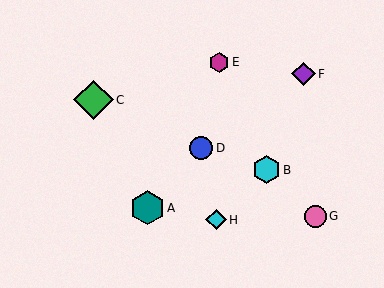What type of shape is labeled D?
Shape D is a blue circle.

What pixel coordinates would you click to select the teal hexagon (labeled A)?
Click at (147, 208) to select the teal hexagon A.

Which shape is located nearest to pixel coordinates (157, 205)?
The teal hexagon (labeled A) at (147, 208) is nearest to that location.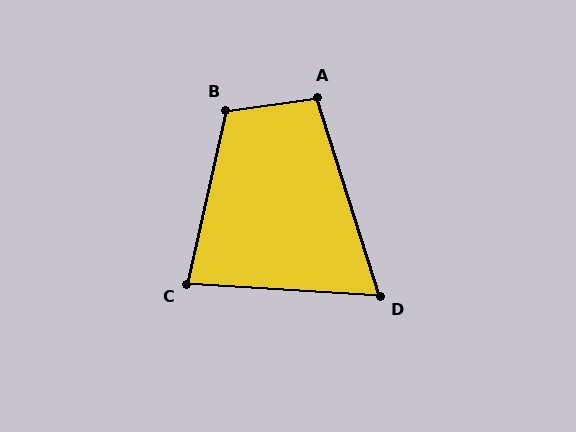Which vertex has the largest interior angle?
B, at approximately 111 degrees.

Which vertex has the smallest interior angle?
D, at approximately 69 degrees.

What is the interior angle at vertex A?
Approximately 99 degrees (obtuse).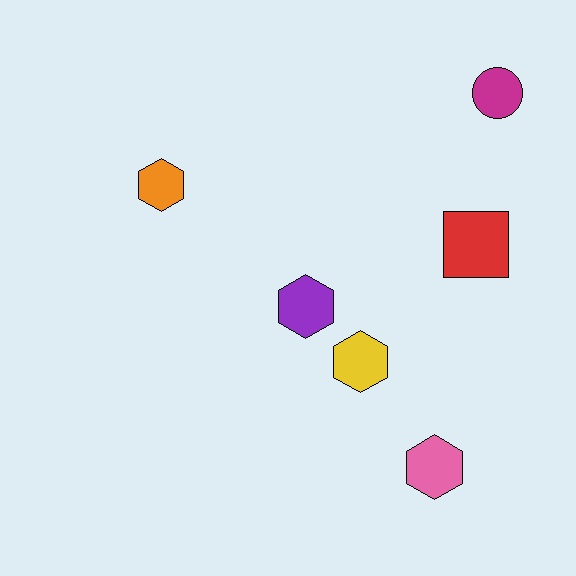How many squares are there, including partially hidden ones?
There is 1 square.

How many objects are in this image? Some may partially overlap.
There are 6 objects.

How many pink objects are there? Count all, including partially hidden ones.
There is 1 pink object.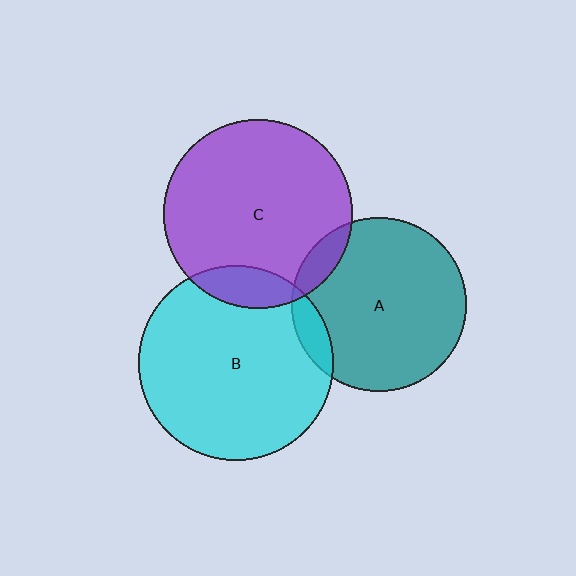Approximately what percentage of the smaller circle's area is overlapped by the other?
Approximately 10%.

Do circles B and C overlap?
Yes.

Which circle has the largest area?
Circle B (cyan).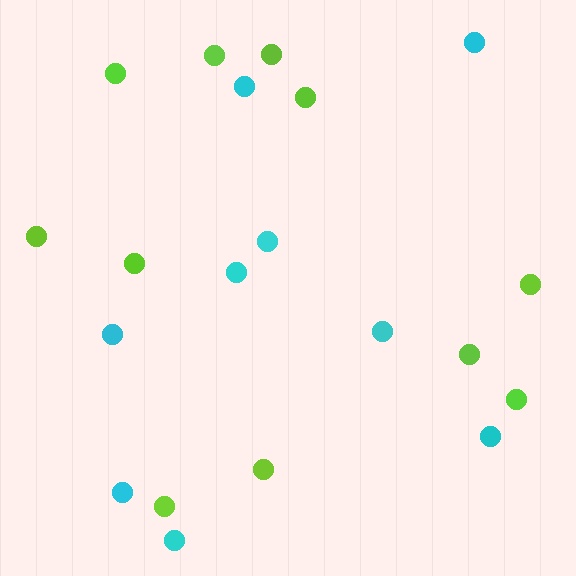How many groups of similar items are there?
There are 2 groups: one group of lime circles (11) and one group of cyan circles (9).